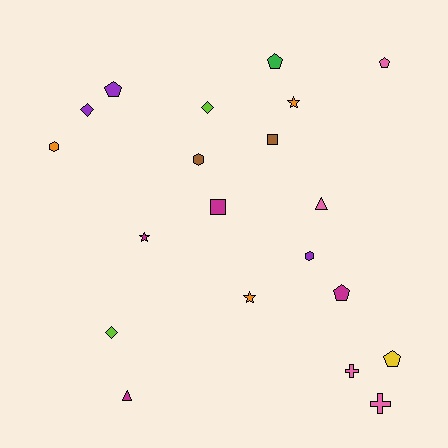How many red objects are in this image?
There are no red objects.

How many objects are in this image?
There are 20 objects.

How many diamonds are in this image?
There are 3 diamonds.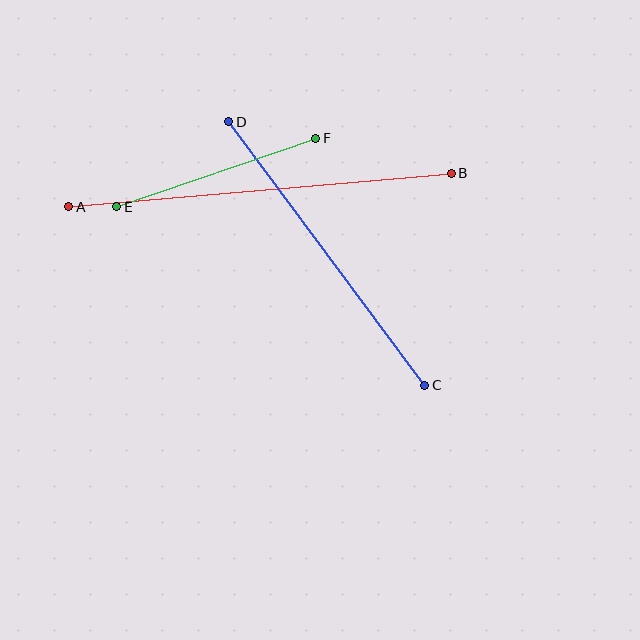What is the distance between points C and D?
The distance is approximately 328 pixels.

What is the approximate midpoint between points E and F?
The midpoint is at approximately (216, 173) pixels.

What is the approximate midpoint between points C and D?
The midpoint is at approximately (327, 254) pixels.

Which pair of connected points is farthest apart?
Points A and B are farthest apart.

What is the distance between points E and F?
The distance is approximately 210 pixels.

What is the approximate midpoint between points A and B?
The midpoint is at approximately (260, 190) pixels.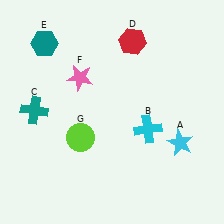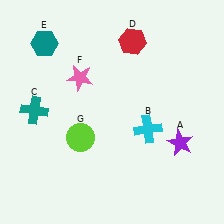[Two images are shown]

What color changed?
The star (A) changed from cyan in Image 1 to purple in Image 2.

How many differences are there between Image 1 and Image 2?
There is 1 difference between the two images.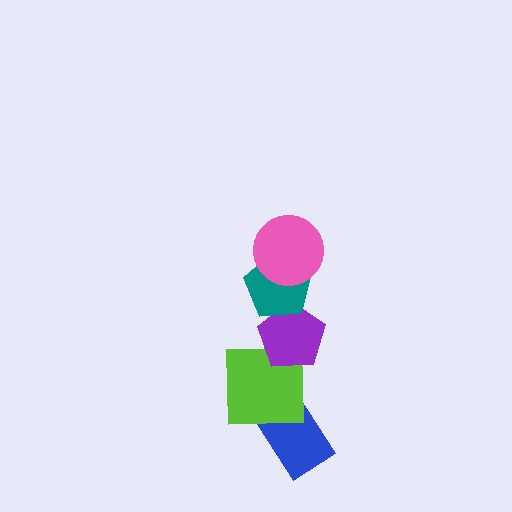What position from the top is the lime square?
The lime square is 4th from the top.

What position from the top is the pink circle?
The pink circle is 1st from the top.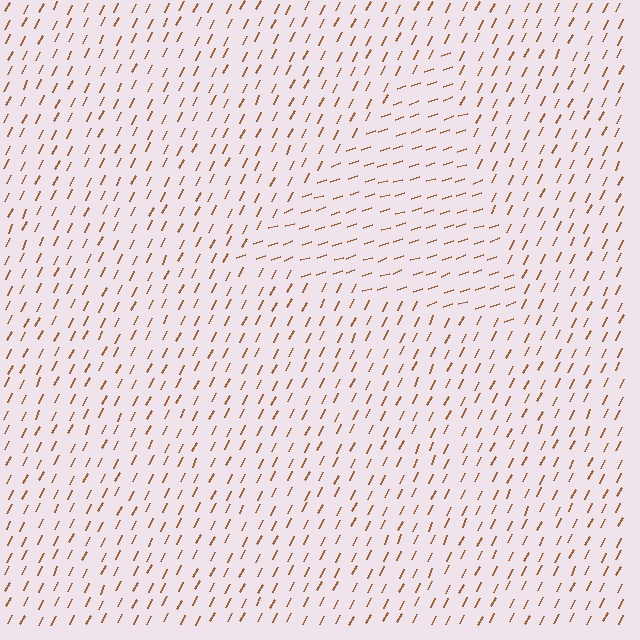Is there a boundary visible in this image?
Yes, there is a texture boundary formed by a change in line orientation.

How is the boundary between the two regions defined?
The boundary is defined purely by a change in line orientation (approximately 45 degrees difference). All lines are the same color and thickness.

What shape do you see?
I see a triangle.